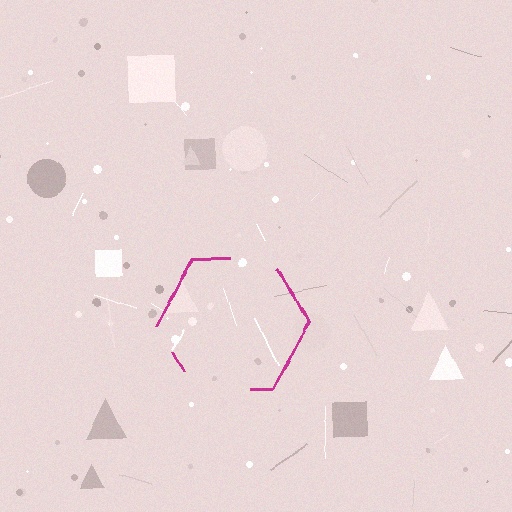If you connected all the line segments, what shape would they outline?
They would outline a hexagon.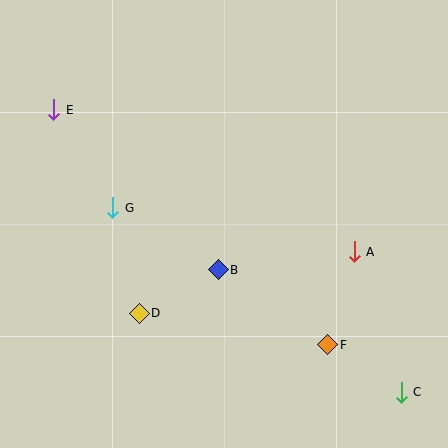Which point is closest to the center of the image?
Point B at (218, 270) is closest to the center.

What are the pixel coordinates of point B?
Point B is at (218, 270).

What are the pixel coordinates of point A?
Point A is at (354, 252).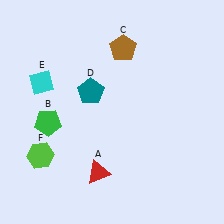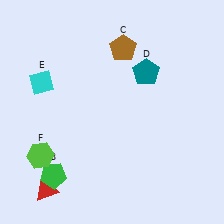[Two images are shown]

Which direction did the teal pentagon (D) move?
The teal pentagon (D) moved right.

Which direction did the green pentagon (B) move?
The green pentagon (B) moved down.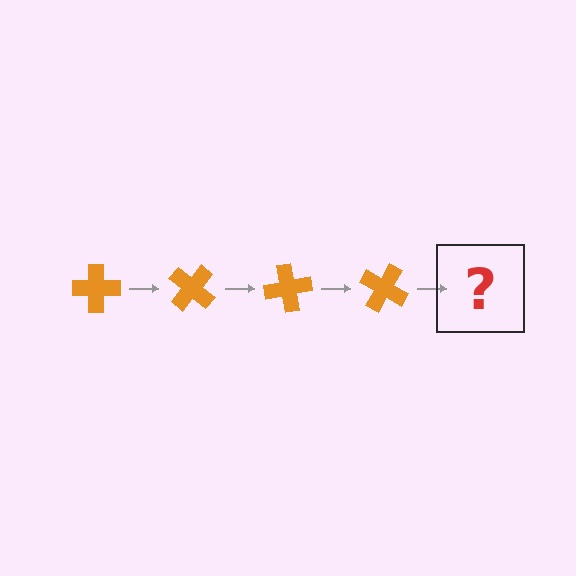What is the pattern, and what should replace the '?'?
The pattern is that the cross rotates 40 degrees each step. The '?' should be an orange cross rotated 160 degrees.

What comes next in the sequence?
The next element should be an orange cross rotated 160 degrees.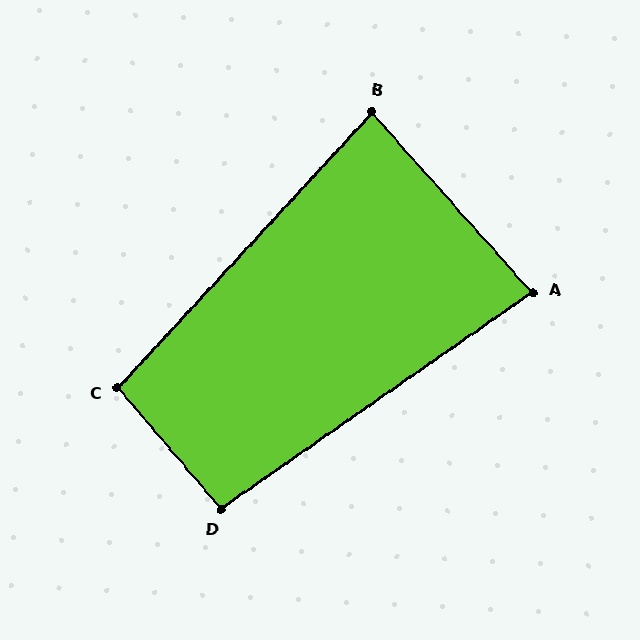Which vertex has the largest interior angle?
C, at approximately 97 degrees.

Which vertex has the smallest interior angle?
A, at approximately 83 degrees.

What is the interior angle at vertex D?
Approximately 96 degrees (obtuse).